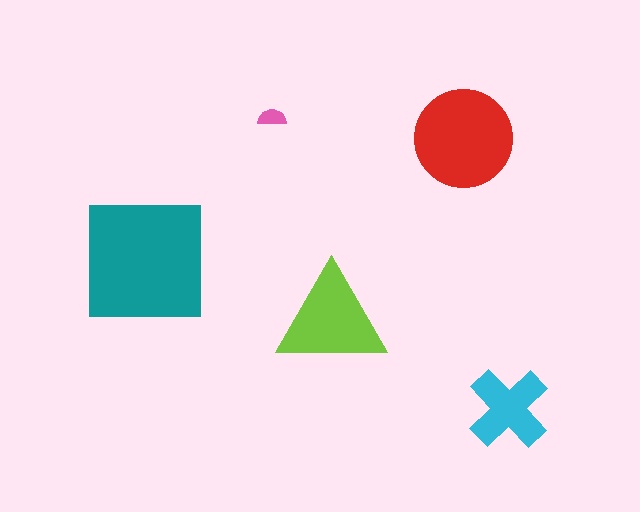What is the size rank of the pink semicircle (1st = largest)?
5th.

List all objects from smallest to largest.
The pink semicircle, the cyan cross, the lime triangle, the red circle, the teal square.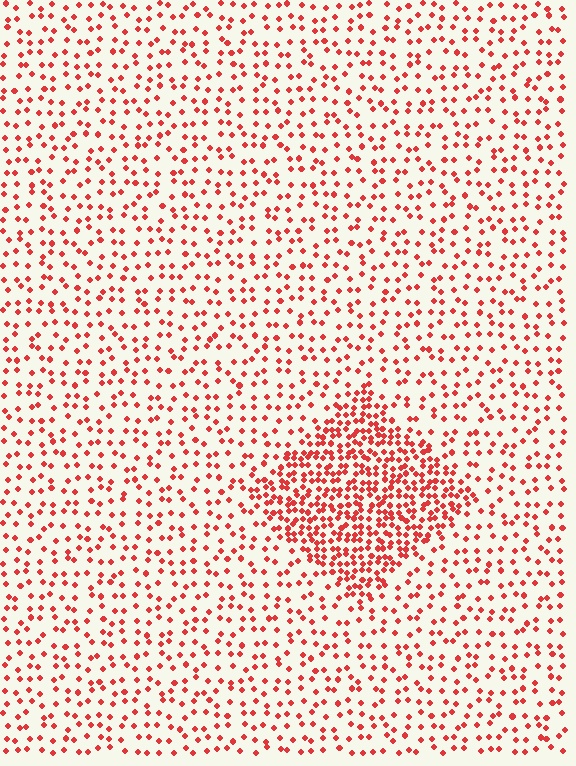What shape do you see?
I see a diamond.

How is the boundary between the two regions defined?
The boundary is defined by a change in element density (approximately 2.5x ratio). All elements are the same color, size, and shape.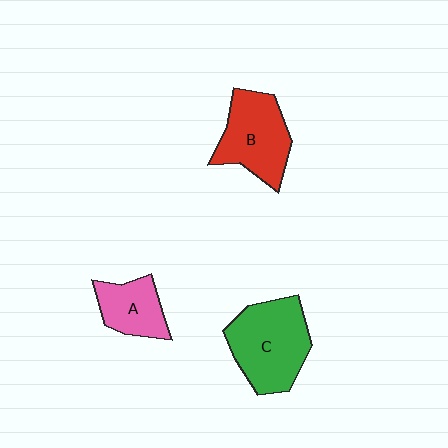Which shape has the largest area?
Shape C (green).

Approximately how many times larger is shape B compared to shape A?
Approximately 1.5 times.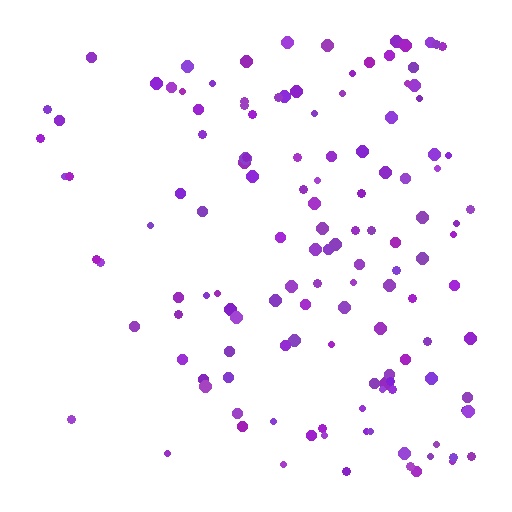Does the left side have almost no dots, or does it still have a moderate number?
Still a moderate number, just noticeably fewer than the right.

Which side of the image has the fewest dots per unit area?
The left.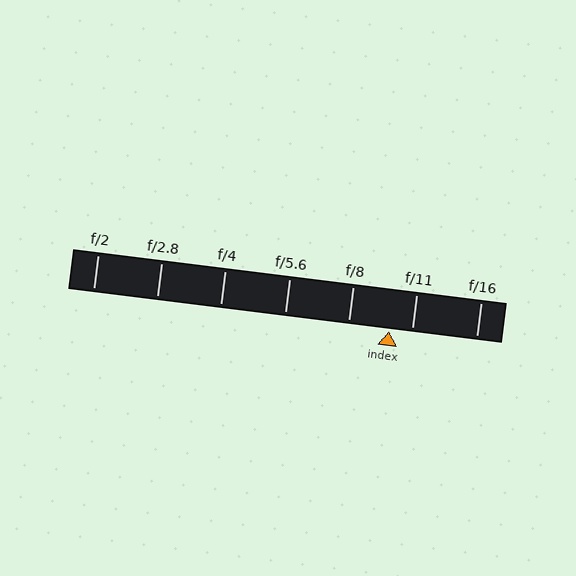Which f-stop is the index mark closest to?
The index mark is closest to f/11.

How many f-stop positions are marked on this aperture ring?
There are 7 f-stop positions marked.